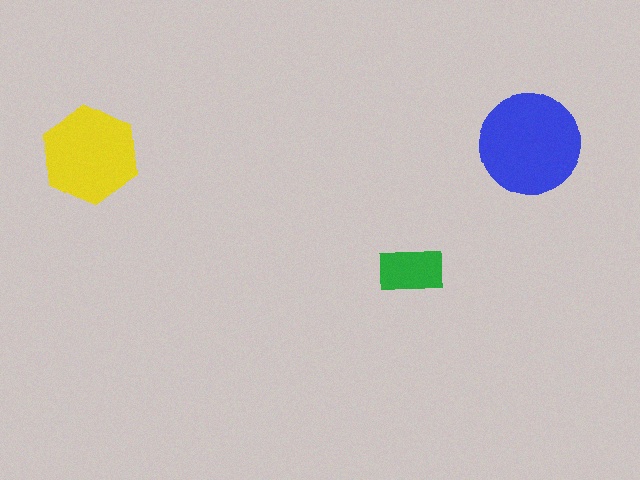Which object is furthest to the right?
The blue circle is rightmost.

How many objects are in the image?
There are 3 objects in the image.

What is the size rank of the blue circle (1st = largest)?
1st.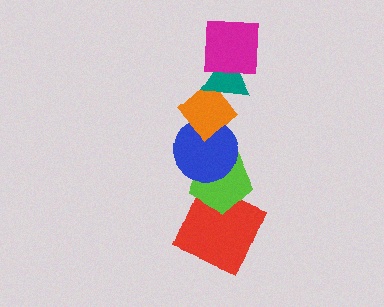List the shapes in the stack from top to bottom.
From top to bottom: the magenta square, the teal triangle, the orange diamond, the blue circle, the lime pentagon, the red square.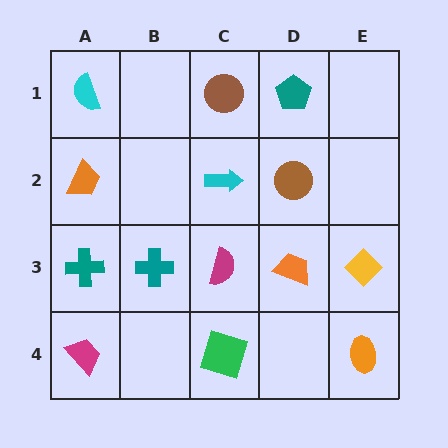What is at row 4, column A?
A magenta trapezoid.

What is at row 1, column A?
A cyan semicircle.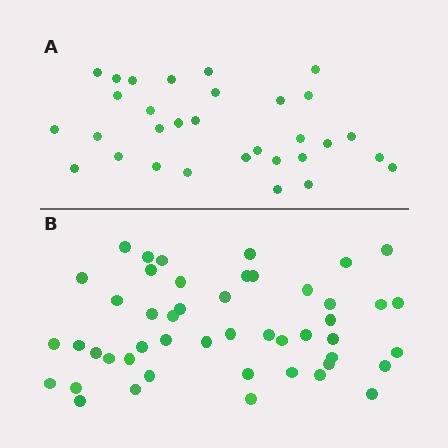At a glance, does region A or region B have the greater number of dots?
Region B (the bottom region) has more dots.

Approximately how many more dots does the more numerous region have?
Region B has approximately 15 more dots than region A.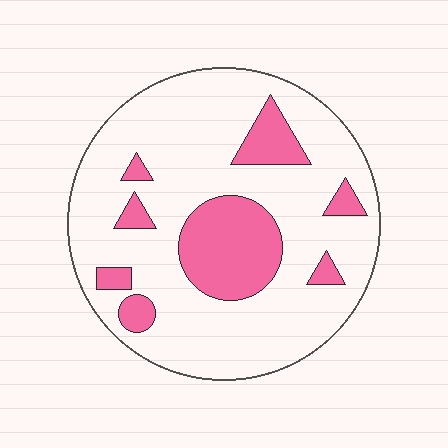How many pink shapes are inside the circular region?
8.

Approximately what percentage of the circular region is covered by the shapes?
Approximately 20%.